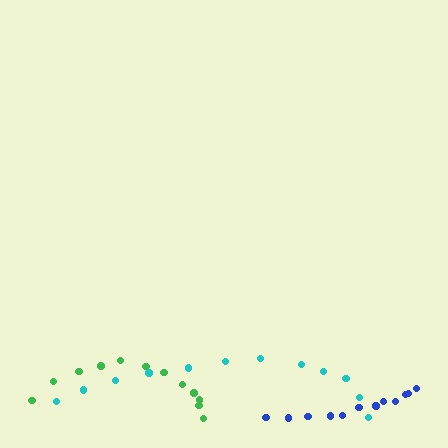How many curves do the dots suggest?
There are 3 distinct paths.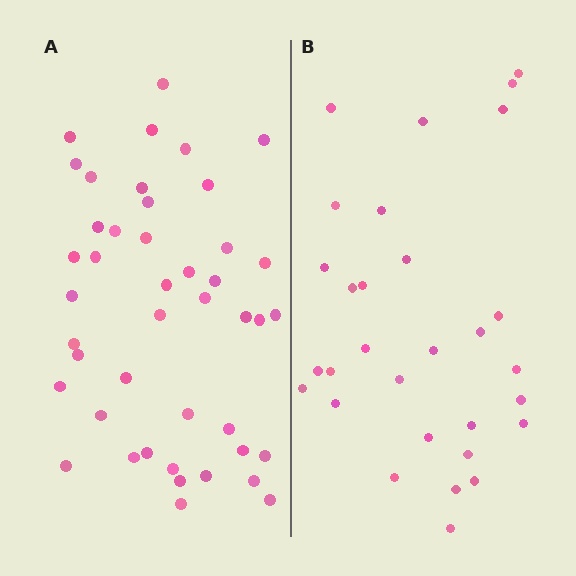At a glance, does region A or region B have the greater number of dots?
Region A (the left region) has more dots.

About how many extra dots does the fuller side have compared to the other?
Region A has approximately 15 more dots than region B.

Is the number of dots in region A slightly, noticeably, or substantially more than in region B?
Region A has substantially more. The ratio is roughly 1.5 to 1.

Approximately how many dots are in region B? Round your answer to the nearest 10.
About 30 dots.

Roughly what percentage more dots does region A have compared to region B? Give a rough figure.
About 45% more.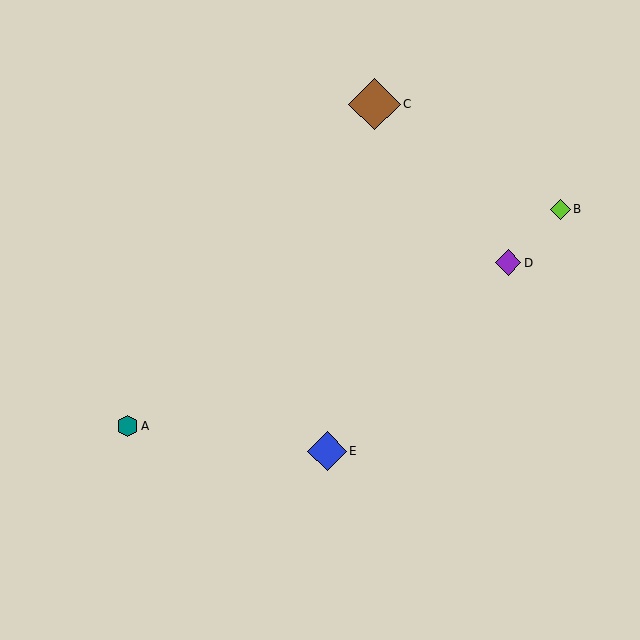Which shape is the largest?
The brown diamond (labeled C) is the largest.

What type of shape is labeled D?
Shape D is a purple diamond.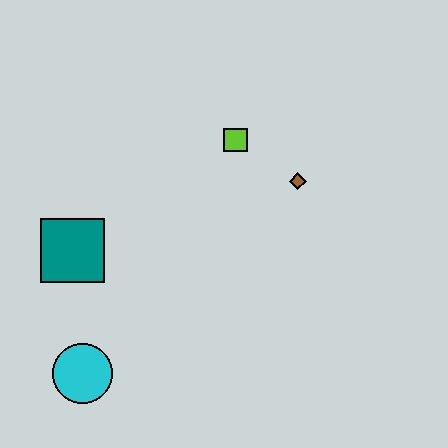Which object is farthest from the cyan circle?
The brown diamond is farthest from the cyan circle.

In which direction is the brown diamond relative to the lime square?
The brown diamond is to the right of the lime square.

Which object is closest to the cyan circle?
The teal square is closest to the cyan circle.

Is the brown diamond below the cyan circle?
No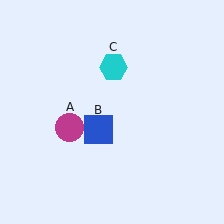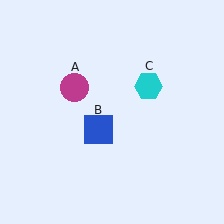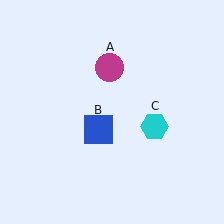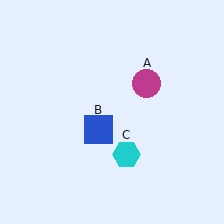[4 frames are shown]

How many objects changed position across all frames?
2 objects changed position: magenta circle (object A), cyan hexagon (object C).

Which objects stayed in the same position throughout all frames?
Blue square (object B) remained stationary.